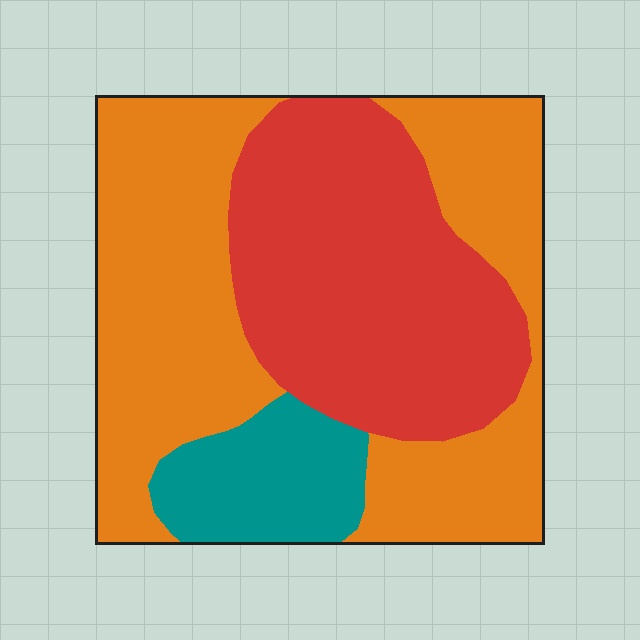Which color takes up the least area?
Teal, at roughly 10%.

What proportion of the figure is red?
Red covers around 35% of the figure.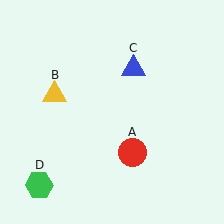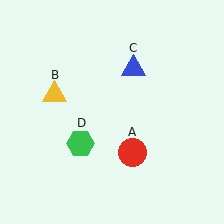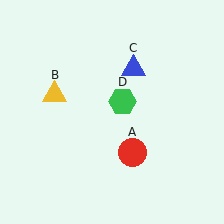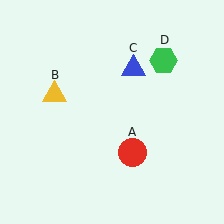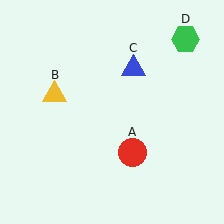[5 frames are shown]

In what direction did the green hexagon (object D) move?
The green hexagon (object D) moved up and to the right.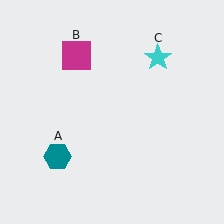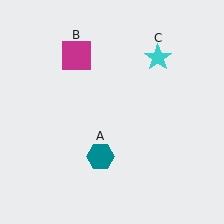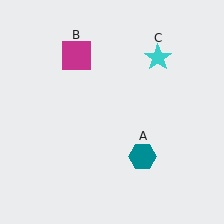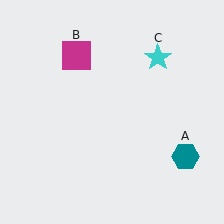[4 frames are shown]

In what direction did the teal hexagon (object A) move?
The teal hexagon (object A) moved right.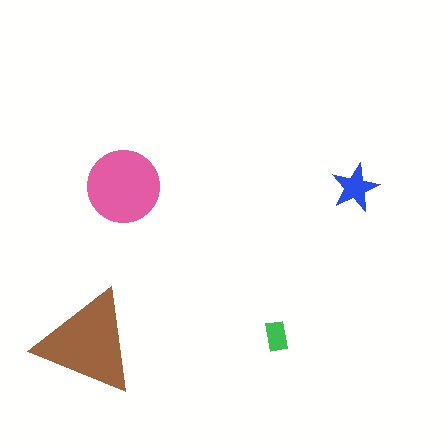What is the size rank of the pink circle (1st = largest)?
2nd.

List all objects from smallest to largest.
The green rectangle, the blue star, the pink circle, the brown triangle.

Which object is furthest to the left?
The brown triangle is leftmost.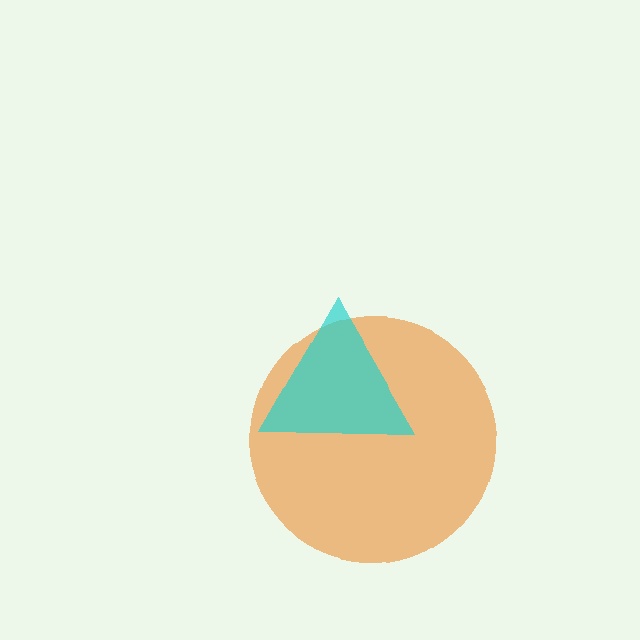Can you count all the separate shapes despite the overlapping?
Yes, there are 2 separate shapes.